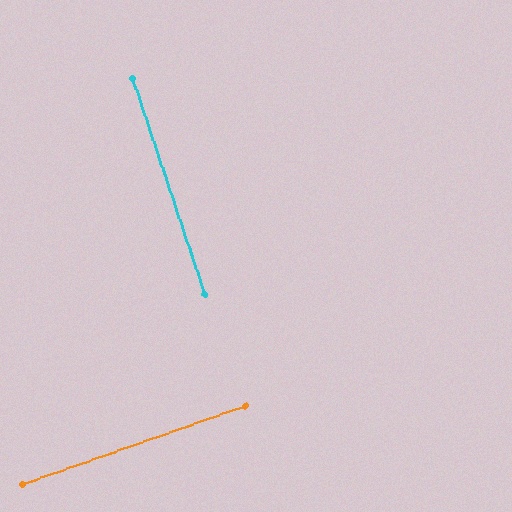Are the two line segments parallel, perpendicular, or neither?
Perpendicular — they meet at approximately 89°.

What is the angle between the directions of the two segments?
Approximately 89 degrees.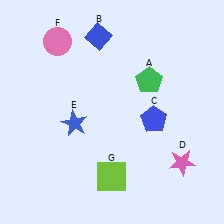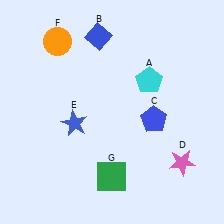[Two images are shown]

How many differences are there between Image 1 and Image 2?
There are 3 differences between the two images.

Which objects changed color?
A changed from green to cyan. F changed from pink to orange. G changed from lime to green.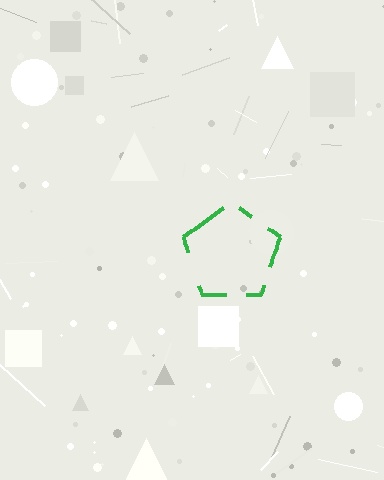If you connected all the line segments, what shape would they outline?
They would outline a pentagon.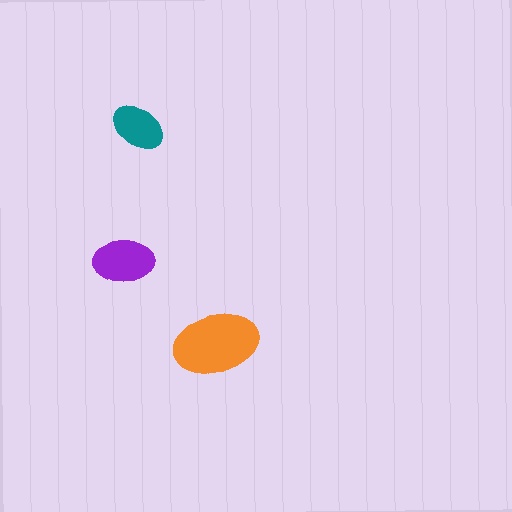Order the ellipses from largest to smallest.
the orange one, the purple one, the teal one.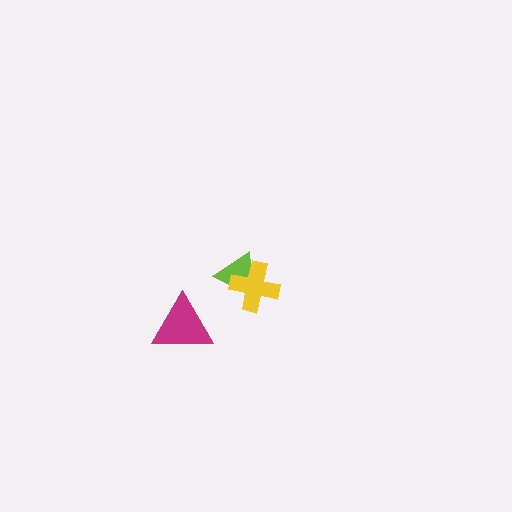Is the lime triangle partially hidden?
Yes, it is partially covered by another shape.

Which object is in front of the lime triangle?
The yellow cross is in front of the lime triangle.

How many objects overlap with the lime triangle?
1 object overlaps with the lime triangle.